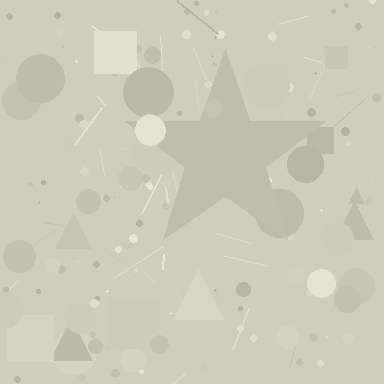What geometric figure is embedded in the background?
A star is embedded in the background.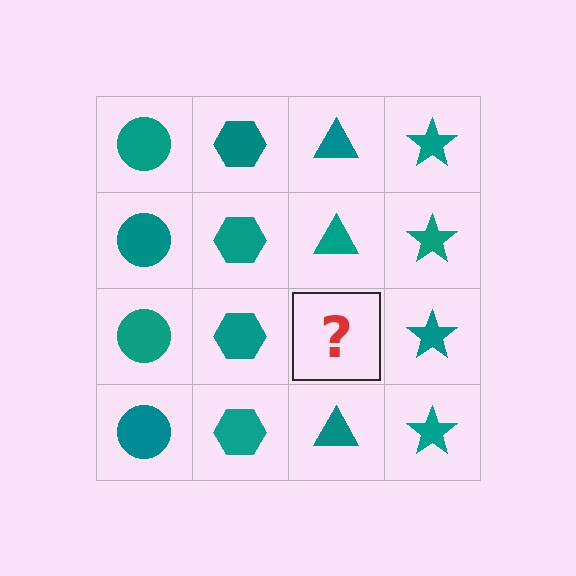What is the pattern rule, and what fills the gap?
The rule is that each column has a consistent shape. The gap should be filled with a teal triangle.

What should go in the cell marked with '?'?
The missing cell should contain a teal triangle.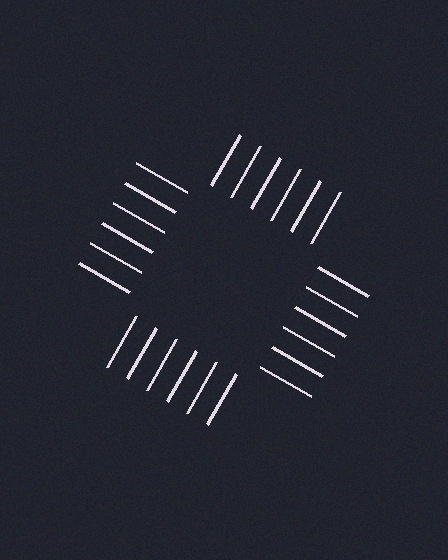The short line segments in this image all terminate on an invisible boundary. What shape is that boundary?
An illusory square — the line segments terminate on its edges but no continuous stroke is drawn.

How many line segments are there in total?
24 — 6 along each of the 4 edges.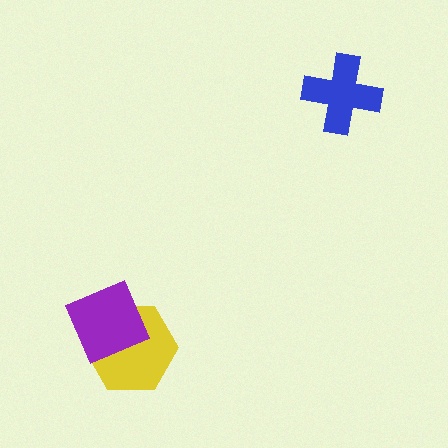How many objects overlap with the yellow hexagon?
1 object overlaps with the yellow hexagon.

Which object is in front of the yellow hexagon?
The purple square is in front of the yellow hexagon.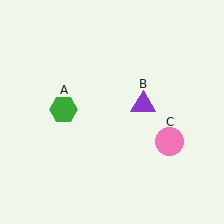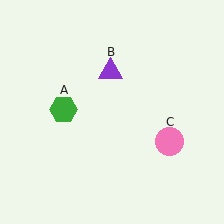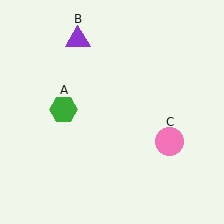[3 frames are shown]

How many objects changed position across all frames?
1 object changed position: purple triangle (object B).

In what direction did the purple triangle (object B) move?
The purple triangle (object B) moved up and to the left.